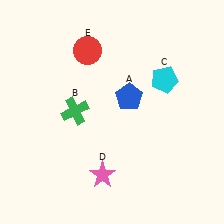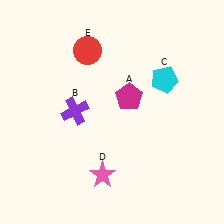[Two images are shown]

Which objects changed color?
A changed from blue to magenta. B changed from green to purple.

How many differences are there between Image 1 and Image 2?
There are 2 differences between the two images.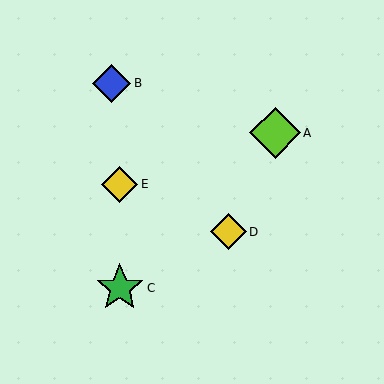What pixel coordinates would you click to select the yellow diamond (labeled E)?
Click at (120, 184) to select the yellow diamond E.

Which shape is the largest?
The lime diamond (labeled A) is the largest.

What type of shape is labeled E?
Shape E is a yellow diamond.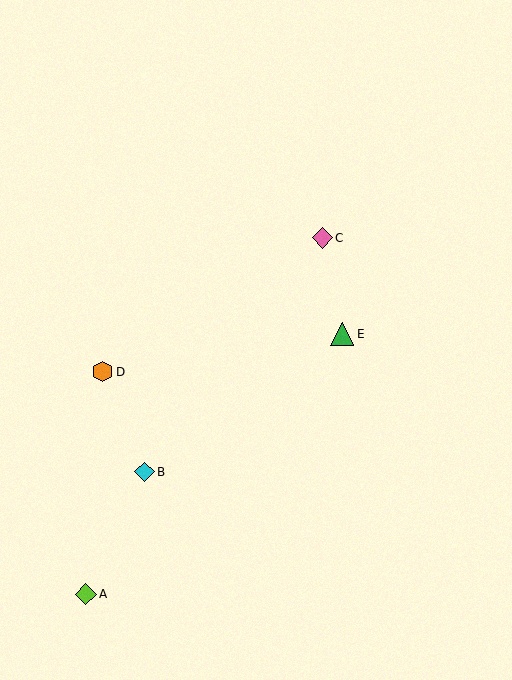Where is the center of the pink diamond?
The center of the pink diamond is at (322, 238).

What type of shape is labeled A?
Shape A is a lime diamond.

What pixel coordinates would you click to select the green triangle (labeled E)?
Click at (342, 334) to select the green triangle E.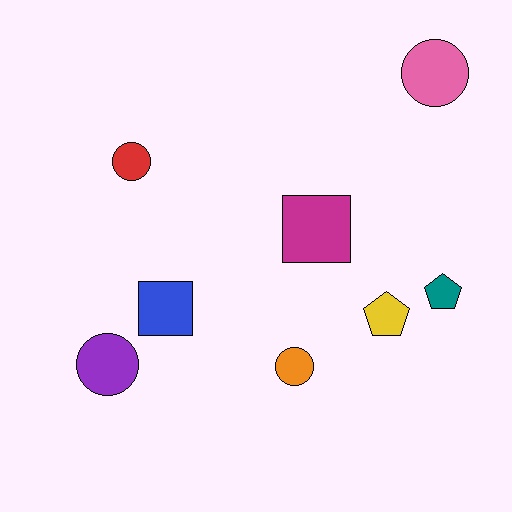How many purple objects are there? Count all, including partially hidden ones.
There is 1 purple object.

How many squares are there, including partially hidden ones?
There are 2 squares.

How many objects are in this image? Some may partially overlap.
There are 8 objects.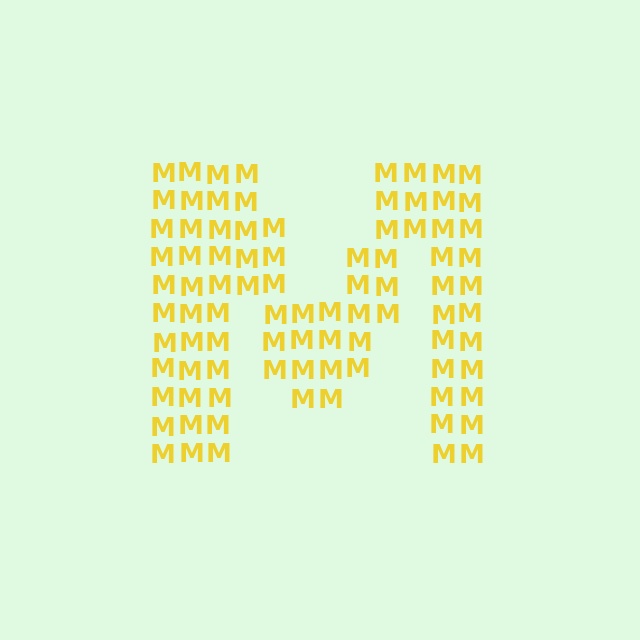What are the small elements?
The small elements are letter M's.